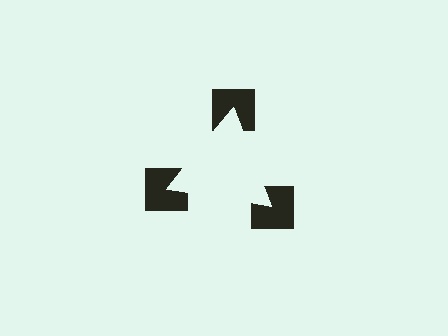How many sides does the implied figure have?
3 sides.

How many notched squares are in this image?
There are 3 — one at each vertex of the illusory triangle.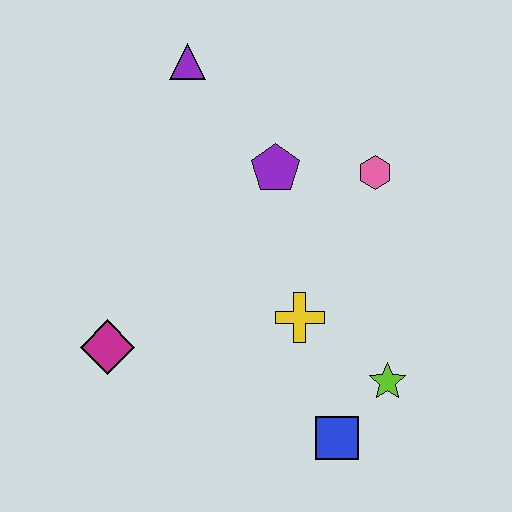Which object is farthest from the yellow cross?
The purple triangle is farthest from the yellow cross.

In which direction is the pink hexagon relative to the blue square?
The pink hexagon is above the blue square.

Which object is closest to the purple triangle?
The purple pentagon is closest to the purple triangle.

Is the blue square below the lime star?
Yes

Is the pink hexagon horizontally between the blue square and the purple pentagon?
No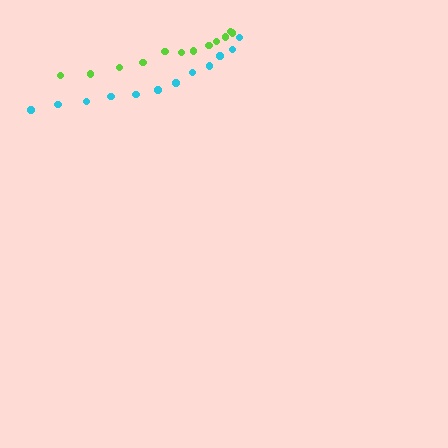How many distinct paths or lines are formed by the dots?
There are 2 distinct paths.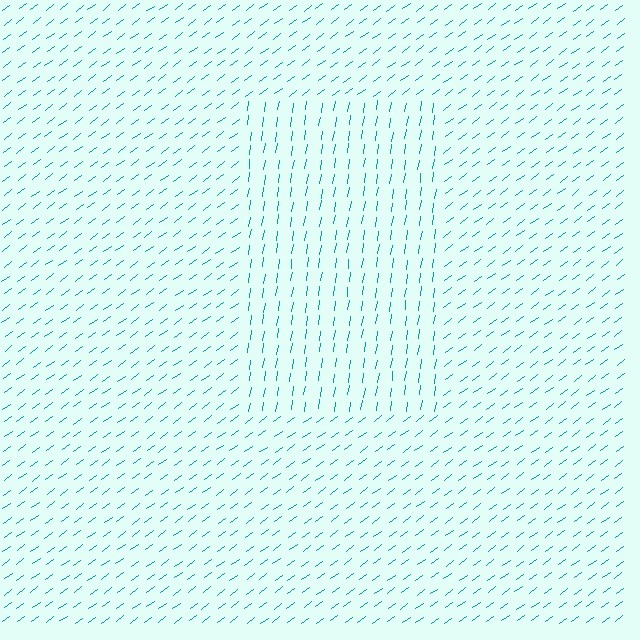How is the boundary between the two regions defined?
The boundary is defined purely by a change in line orientation (approximately 45 degrees difference). All lines are the same color and thickness.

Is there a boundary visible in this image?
Yes, there is a texture boundary formed by a change in line orientation.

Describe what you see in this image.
The image is filled with small teal line segments. A rectangle region in the image has lines oriented differently from the surrounding lines, creating a visible texture boundary.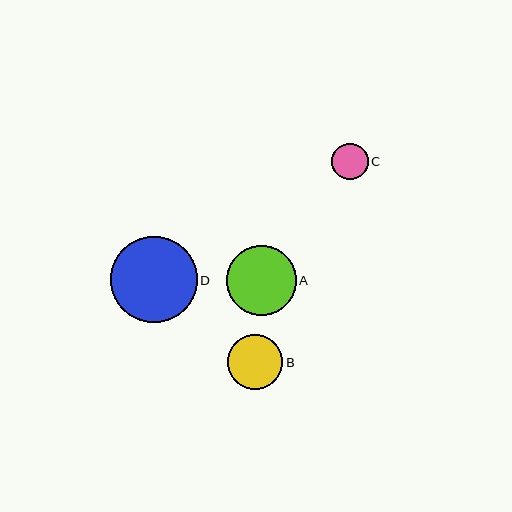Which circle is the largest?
Circle D is the largest with a size of approximately 86 pixels.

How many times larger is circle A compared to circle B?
Circle A is approximately 1.3 times the size of circle B.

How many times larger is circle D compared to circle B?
Circle D is approximately 1.6 times the size of circle B.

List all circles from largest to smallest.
From largest to smallest: D, A, B, C.